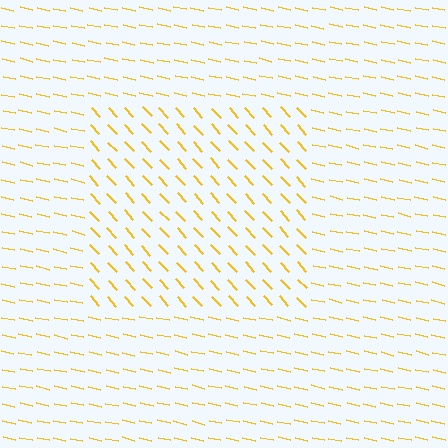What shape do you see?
I see a rectangle.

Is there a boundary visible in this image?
Yes, there is a texture boundary formed by a change in line orientation.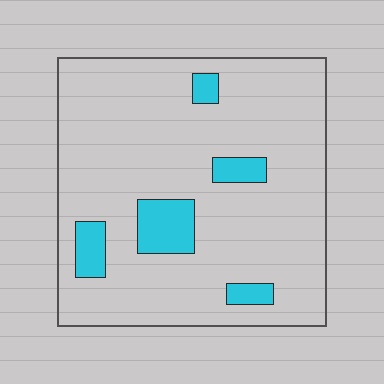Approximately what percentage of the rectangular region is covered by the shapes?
Approximately 10%.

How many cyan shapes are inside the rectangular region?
5.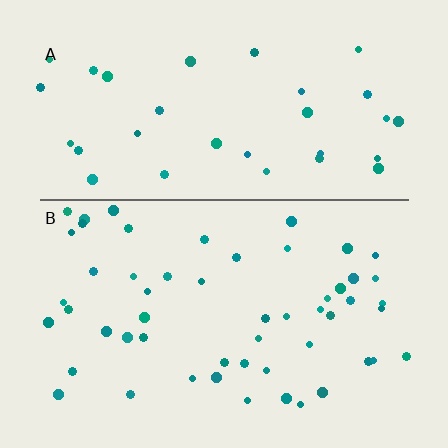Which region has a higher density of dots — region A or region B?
B (the bottom).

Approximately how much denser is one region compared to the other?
Approximately 1.6× — region B over region A.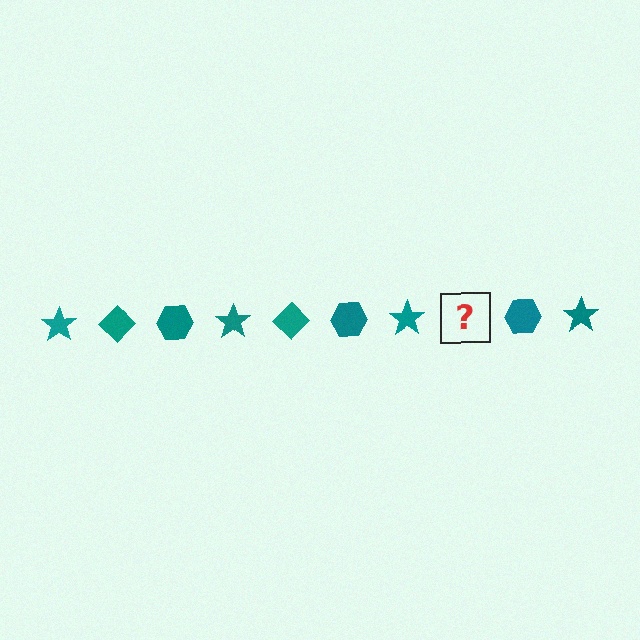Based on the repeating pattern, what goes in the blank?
The blank should be a teal diamond.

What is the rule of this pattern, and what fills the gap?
The rule is that the pattern cycles through star, diamond, hexagon shapes in teal. The gap should be filled with a teal diamond.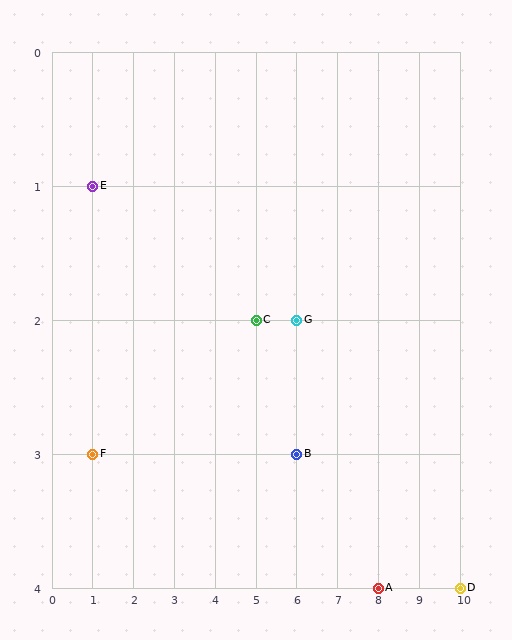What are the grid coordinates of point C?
Point C is at grid coordinates (5, 2).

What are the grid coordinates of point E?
Point E is at grid coordinates (1, 1).